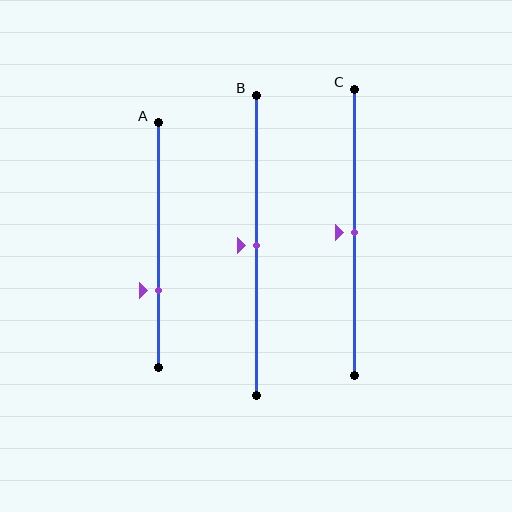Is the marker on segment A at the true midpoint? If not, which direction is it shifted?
No, the marker on segment A is shifted downward by about 19% of the segment length.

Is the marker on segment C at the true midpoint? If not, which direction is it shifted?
Yes, the marker on segment C is at the true midpoint.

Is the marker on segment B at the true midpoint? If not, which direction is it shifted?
Yes, the marker on segment B is at the true midpoint.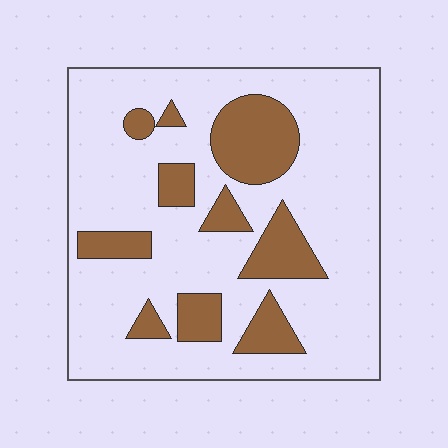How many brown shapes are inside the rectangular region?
10.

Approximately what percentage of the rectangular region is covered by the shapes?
Approximately 20%.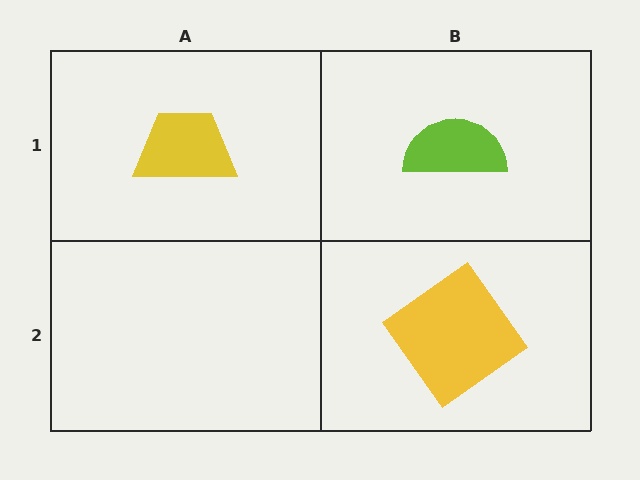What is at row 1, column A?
A yellow trapezoid.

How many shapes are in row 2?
1 shape.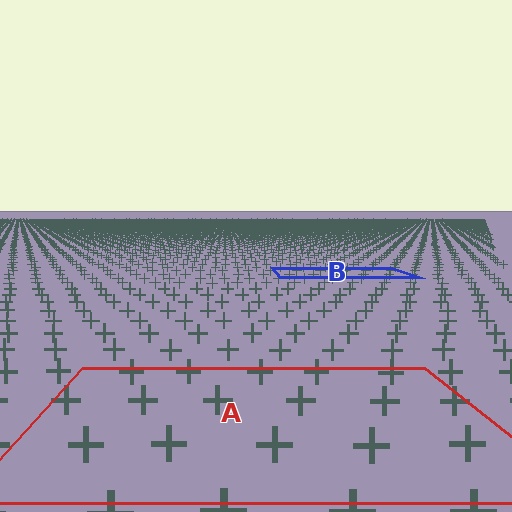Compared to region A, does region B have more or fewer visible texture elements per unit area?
Region B has more texture elements per unit area — they are packed more densely because it is farther away.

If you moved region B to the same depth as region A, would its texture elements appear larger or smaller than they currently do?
They would appear larger. At a closer depth, the same texture elements are projected at a bigger on-screen size.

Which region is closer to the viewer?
Region A is closer. The texture elements there are larger and more spread out.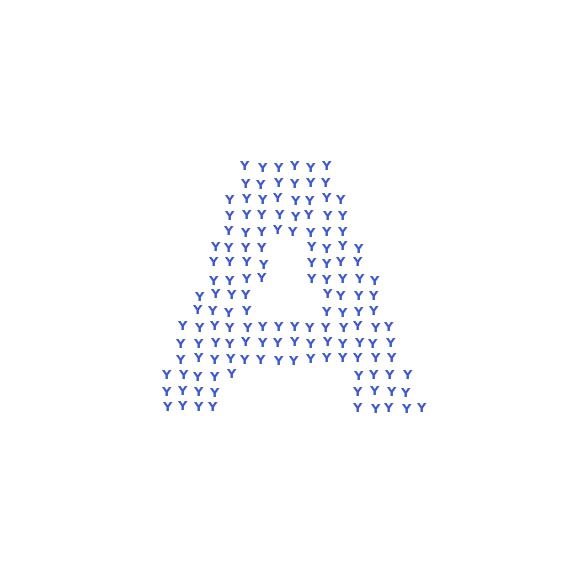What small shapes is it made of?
It is made of small letter Y's.